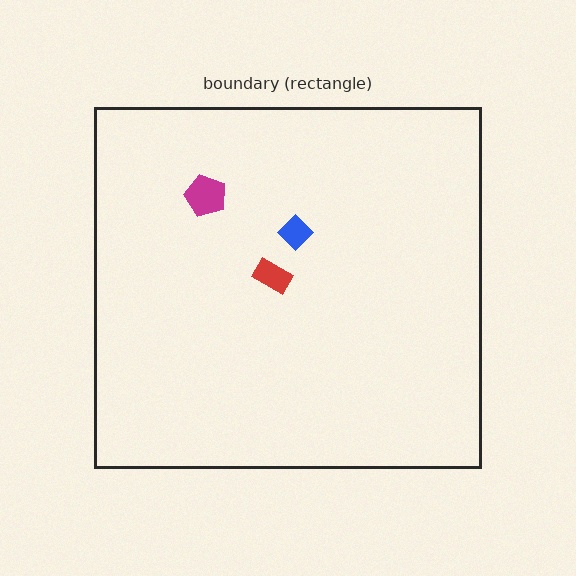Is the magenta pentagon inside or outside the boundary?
Inside.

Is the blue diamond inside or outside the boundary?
Inside.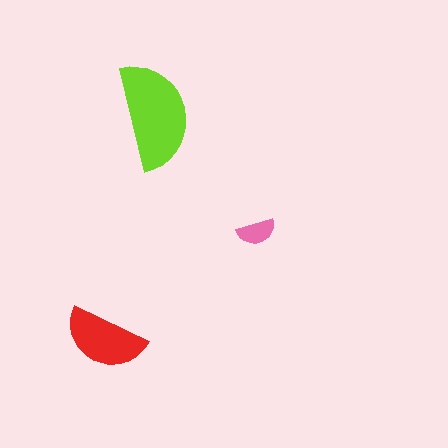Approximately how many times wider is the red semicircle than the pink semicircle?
About 2 times wider.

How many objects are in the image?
There are 3 objects in the image.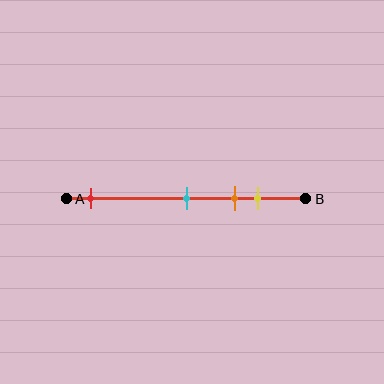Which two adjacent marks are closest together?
The orange and yellow marks are the closest adjacent pair.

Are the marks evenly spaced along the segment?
No, the marks are not evenly spaced.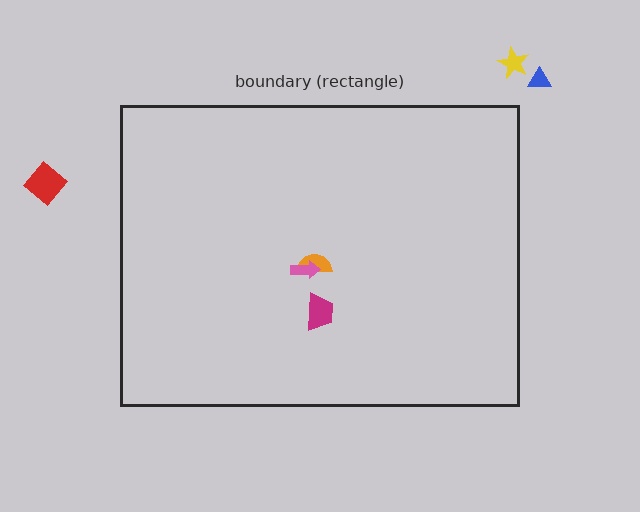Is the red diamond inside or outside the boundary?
Outside.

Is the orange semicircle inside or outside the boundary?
Inside.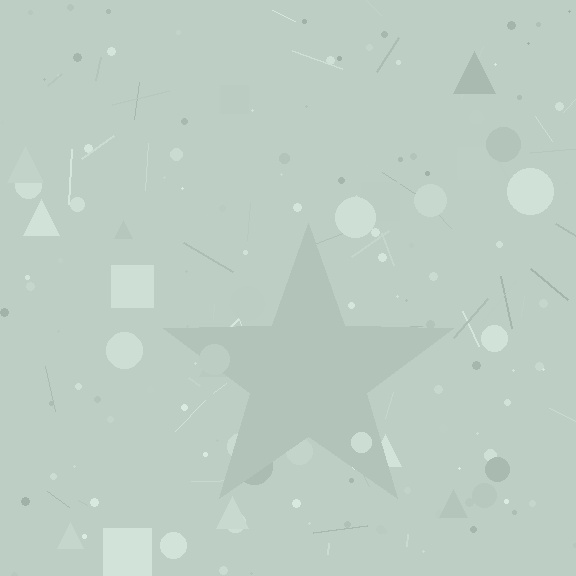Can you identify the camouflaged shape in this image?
The camouflaged shape is a star.